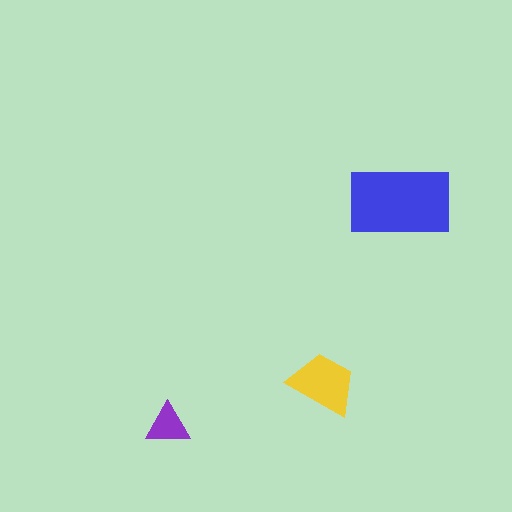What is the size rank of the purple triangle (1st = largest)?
3rd.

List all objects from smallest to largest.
The purple triangle, the yellow trapezoid, the blue rectangle.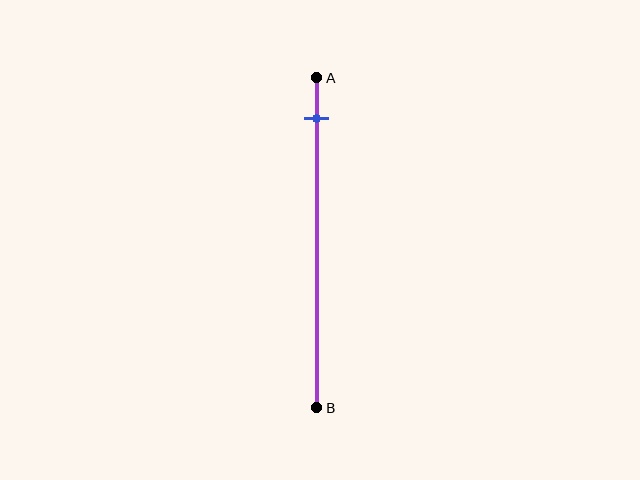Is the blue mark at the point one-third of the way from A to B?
No, the mark is at about 10% from A, not at the 33% one-third point.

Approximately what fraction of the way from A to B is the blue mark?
The blue mark is approximately 10% of the way from A to B.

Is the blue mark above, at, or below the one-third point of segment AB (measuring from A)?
The blue mark is above the one-third point of segment AB.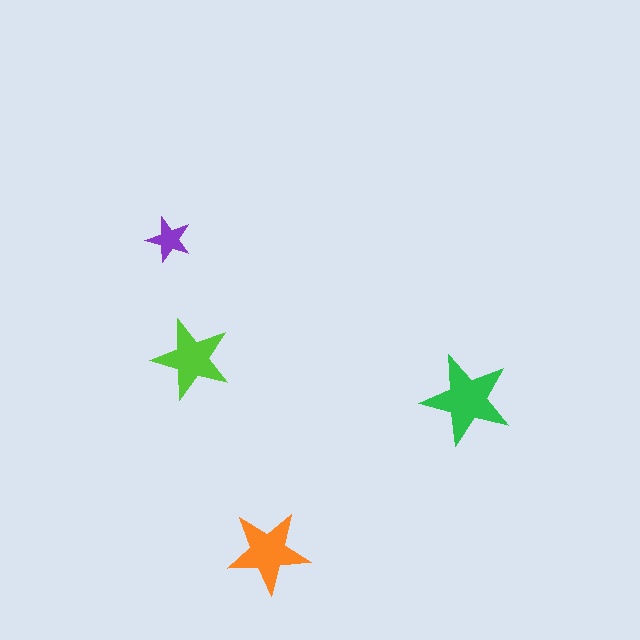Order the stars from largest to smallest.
the green one, the orange one, the lime one, the purple one.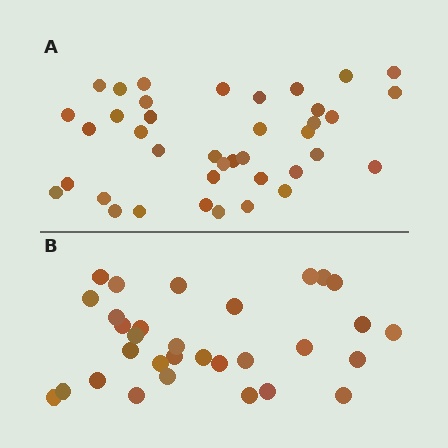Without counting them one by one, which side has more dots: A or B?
Region A (the top region) has more dots.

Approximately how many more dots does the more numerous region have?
Region A has roughly 8 or so more dots than region B.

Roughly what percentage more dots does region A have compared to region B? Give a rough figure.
About 25% more.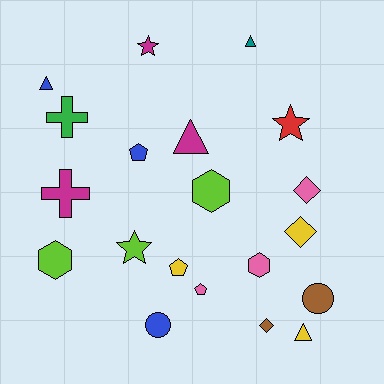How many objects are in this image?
There are 20 objects.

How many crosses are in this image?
There are 2 crosses.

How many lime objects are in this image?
There are 3 lime objects.